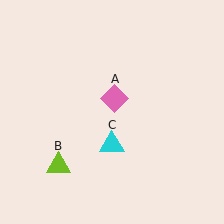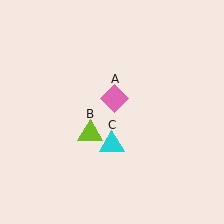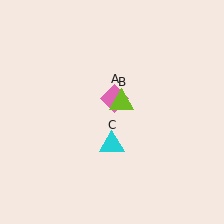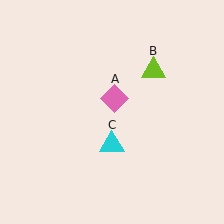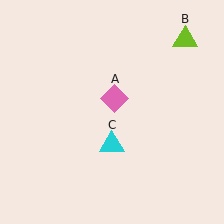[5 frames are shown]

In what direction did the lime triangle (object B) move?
The lime triangle (object B) moved up and to the right.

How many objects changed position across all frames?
1 object changed position: lime triangle (object B).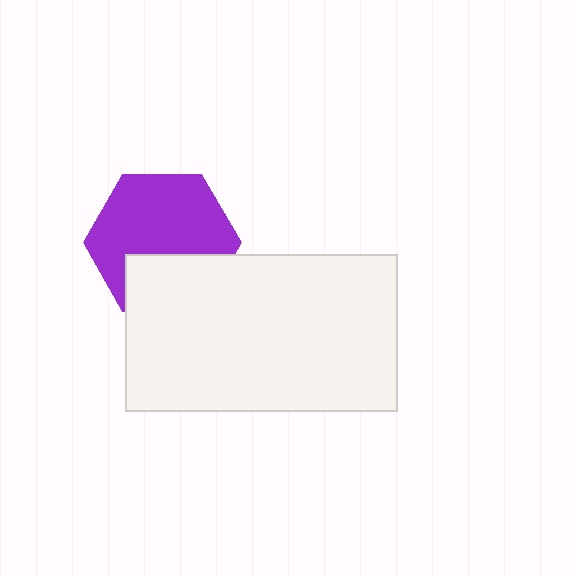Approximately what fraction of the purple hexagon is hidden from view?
Roughly 33% of the purple hexagon is hidden behind the white rectangle.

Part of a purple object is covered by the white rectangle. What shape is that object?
It is a hexagon.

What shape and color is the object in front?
The object in front is a white rectangle.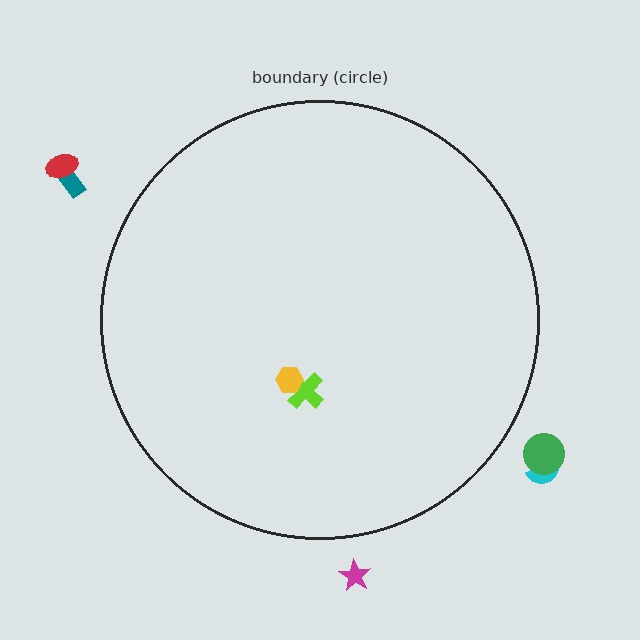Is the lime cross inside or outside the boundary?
Inside.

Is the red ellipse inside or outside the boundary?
Outside.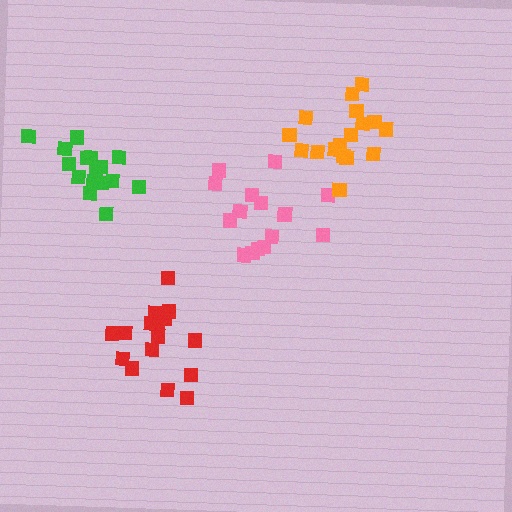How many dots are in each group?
Group 1: 16 dots, Group 2: 15 dots, Group 3: 16 dots, Group 4: 17 dots (64 total).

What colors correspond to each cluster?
The clusters are colored: green, pink, red, orange.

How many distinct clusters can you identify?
There are 4 distinct clusters.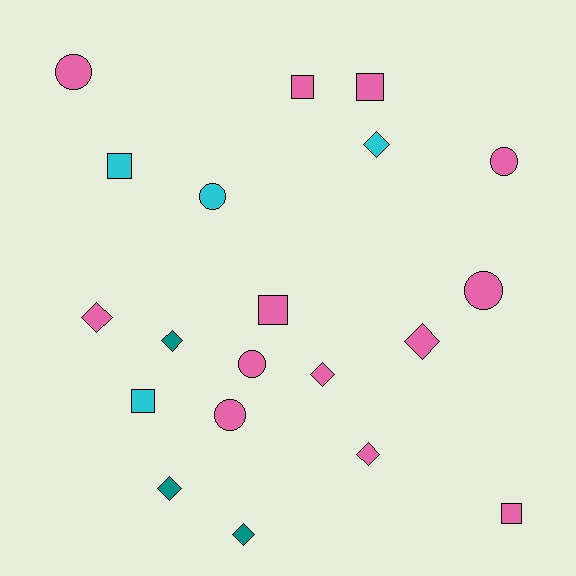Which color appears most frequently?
Pink, with 13 objects.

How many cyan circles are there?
There is 1 cyan circle.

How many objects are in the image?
There are 20 objects.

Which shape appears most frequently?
Diamond, with 8 objects.